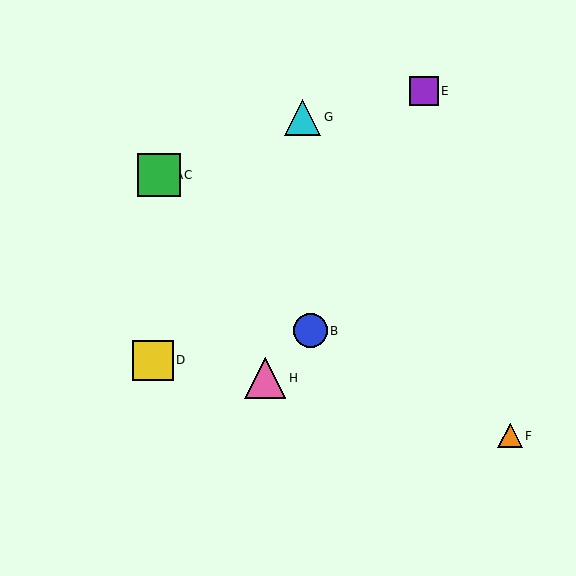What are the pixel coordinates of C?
Object C is at (159, 175).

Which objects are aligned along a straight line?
Objects A, B, C are aligned along a straight line.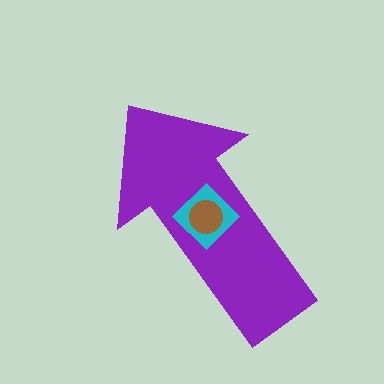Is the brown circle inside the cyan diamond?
Yes.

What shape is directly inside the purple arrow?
The cyan diamond.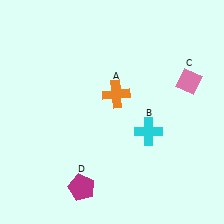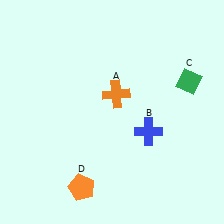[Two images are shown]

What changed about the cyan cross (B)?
In Image 1, B is cyan. In Image 2, it changed to blue.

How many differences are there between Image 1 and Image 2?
There are 3 differences between the two images.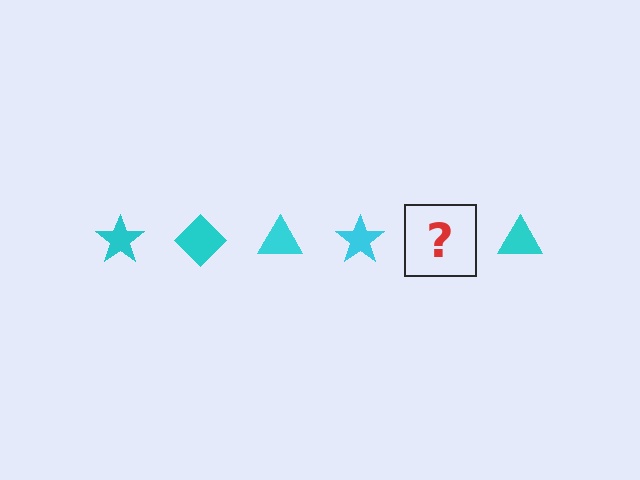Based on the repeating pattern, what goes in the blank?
The blank should be a cyan diamond.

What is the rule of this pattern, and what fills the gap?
The rule is that the pattern cycles through star, diamond, triangle shapes in cyan. The gap should be filled with a cyan diamond.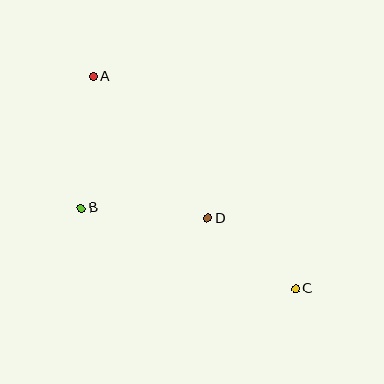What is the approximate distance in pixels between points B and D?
The distance between B and D is approximately 127 pixels.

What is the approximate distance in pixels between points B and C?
The distance between B and C is approximately 229 pixels.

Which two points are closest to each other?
Points C and D are closest to each other.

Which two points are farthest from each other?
Points A and C are farthest from each other.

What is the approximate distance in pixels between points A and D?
The distance between A and D is approximately 182 pixels.